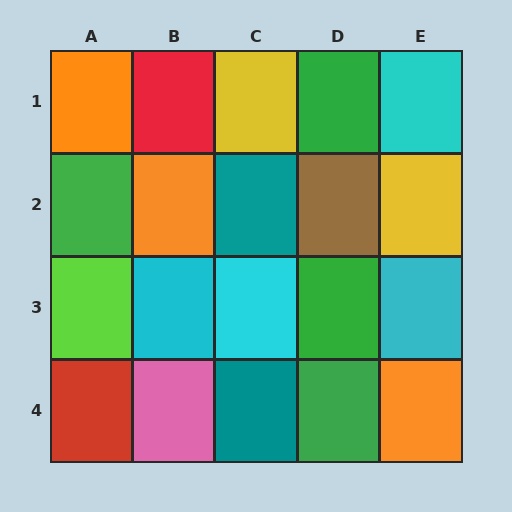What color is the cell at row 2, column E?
Yellow.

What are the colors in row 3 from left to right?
Lime, cyan, cyan, green, cyan.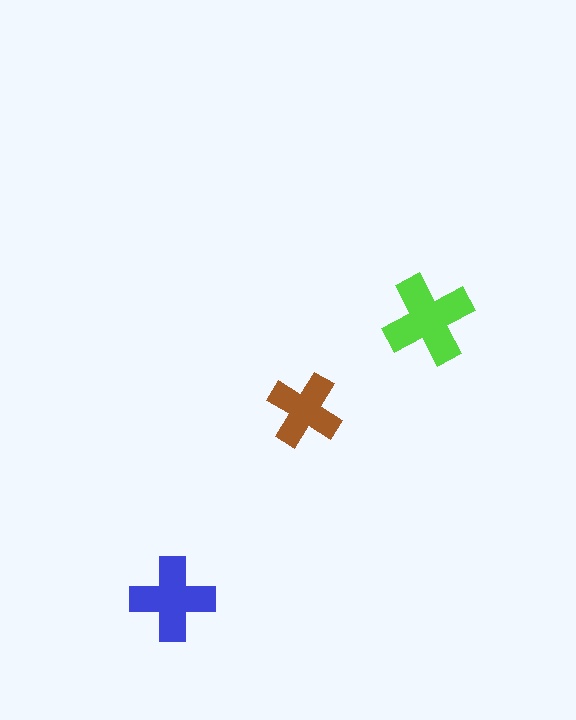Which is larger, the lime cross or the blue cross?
The lime one.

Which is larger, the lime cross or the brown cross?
The lime one.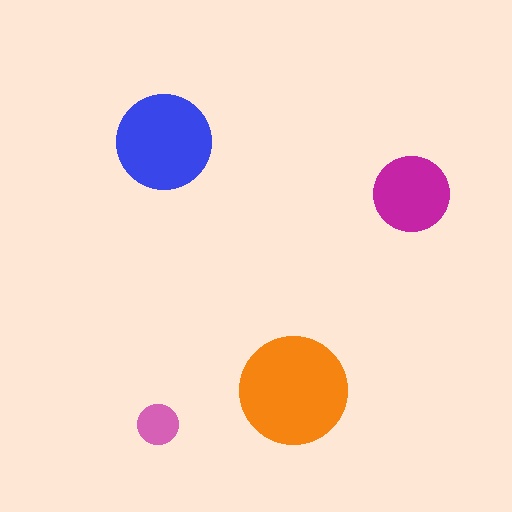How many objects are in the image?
There are 4 objects in the image.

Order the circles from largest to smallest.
the orange one, the blue one, the magenta one, the pink one.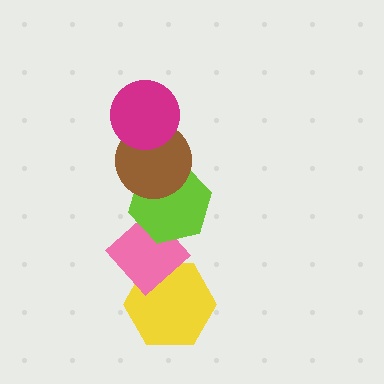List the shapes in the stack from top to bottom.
From top to bottom: the magenta circle, the brown circle, the lime hexagon, the pink diamond, the yellow hexagon.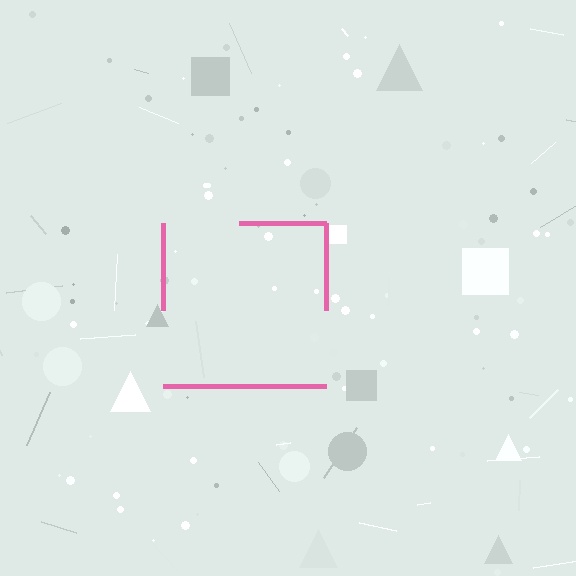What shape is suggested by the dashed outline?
The dashed outline suggests a square.